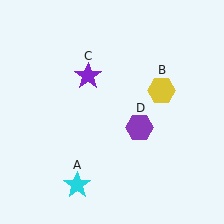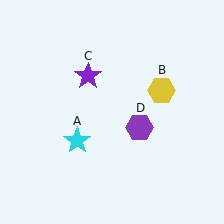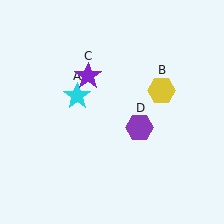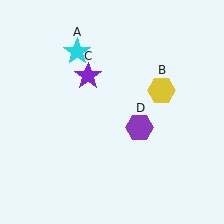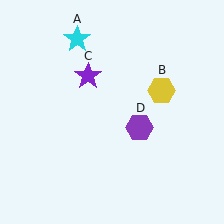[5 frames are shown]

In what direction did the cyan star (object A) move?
The cyan star (object A) moved up.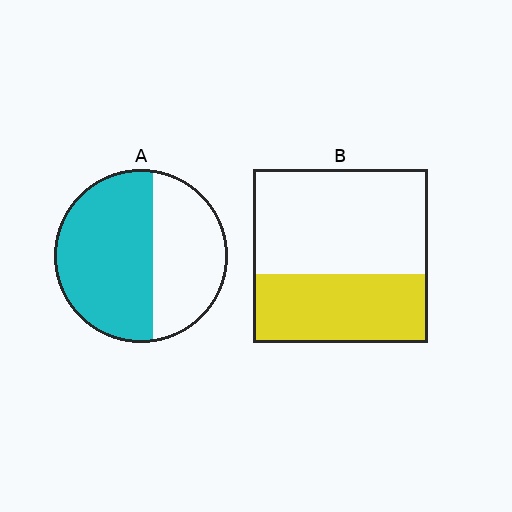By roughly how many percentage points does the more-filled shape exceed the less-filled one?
By roughly 20 percentage points (A over B).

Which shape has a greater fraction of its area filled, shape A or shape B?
Shape A.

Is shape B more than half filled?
No.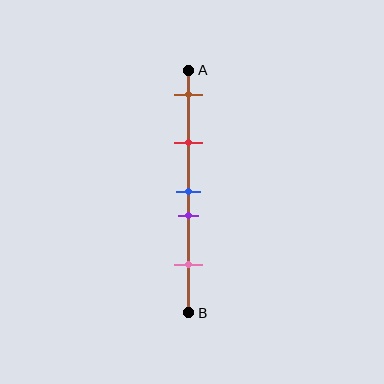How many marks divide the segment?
There are 5 marks dividing the segment.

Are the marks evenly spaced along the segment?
No, the marks are not evenly spaced.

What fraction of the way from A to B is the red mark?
The red mark is approximately 30% (0.3) of the way from A to B.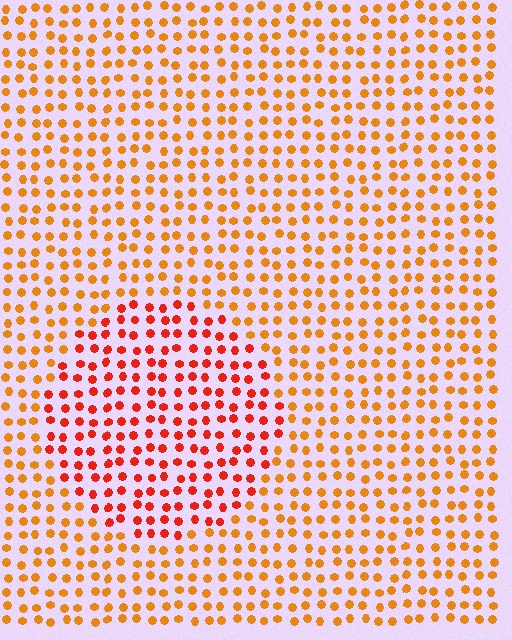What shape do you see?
I see a circle.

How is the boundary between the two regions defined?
The boundary is defined purely by a slight shift in hue (about 30 degrees). Spacing, size, and orientation are identical on both sides.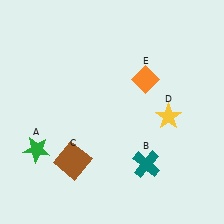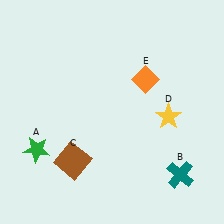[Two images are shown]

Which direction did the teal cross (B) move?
The teal cross (B) moved right.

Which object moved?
The teal cross (B) moved right.